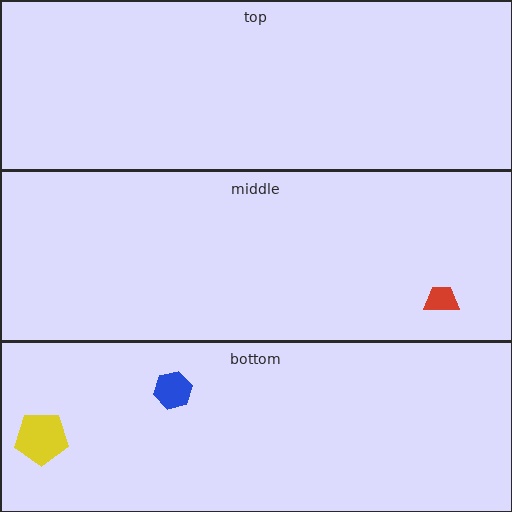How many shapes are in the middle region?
1.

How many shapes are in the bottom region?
2.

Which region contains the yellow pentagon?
The bottom region.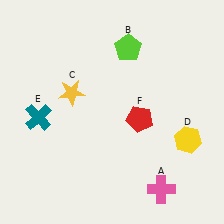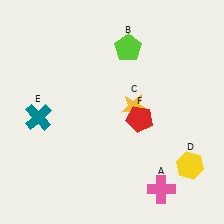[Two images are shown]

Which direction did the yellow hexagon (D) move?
The yellow hexagon (D) moved down.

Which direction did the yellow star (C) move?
The yellow star (C) moved right.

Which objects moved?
The objects that moved are: the yellow star (C), the yellow hexagon (D).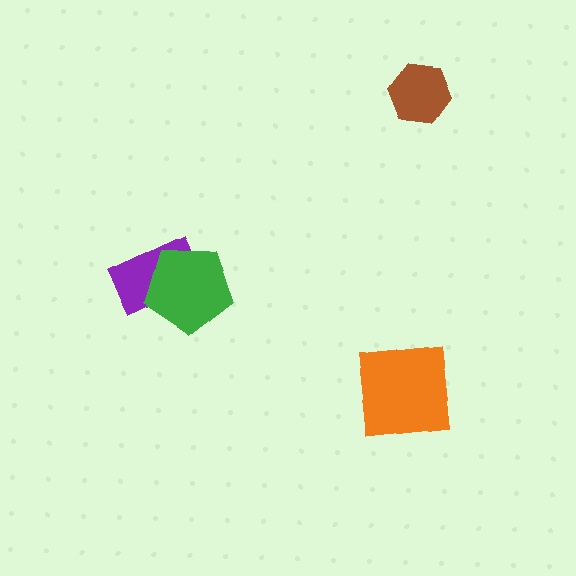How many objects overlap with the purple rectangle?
1 object overlaps with the purple rectangle.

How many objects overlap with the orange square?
0 objects overlap with the orange square.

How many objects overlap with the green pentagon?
1 object overlaps with the green pentagon.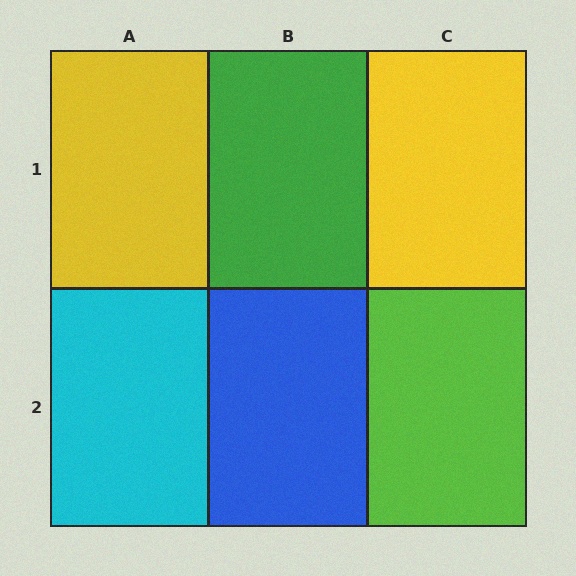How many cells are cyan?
1 cell is cyan.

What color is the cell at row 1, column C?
Yellow.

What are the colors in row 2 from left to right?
Cyan, blue, lime.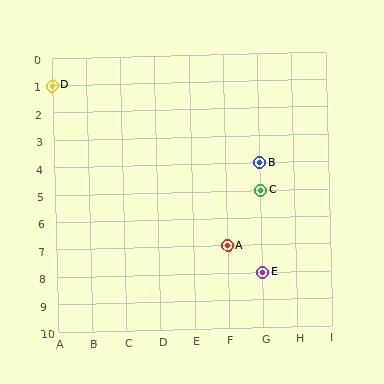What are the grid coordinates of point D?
Point D is at grid coordinates (A, 1).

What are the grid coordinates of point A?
Point A is at grid coordinates (F, 7).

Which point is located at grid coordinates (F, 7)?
Point A is at (F, 7).